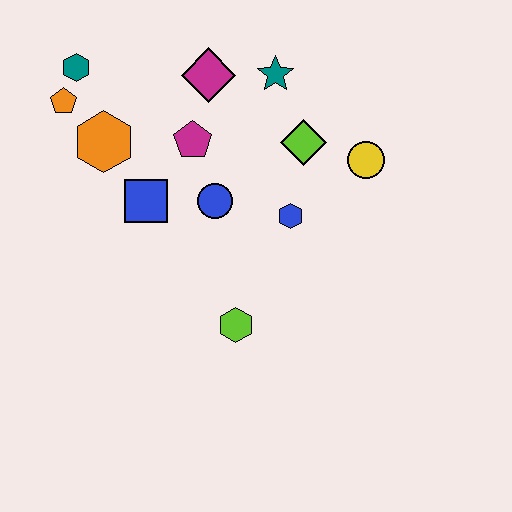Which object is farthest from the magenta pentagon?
The lime hexagon is farthest from the magenta pentagon.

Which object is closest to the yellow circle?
The lime diamond is closest to the yellow circle.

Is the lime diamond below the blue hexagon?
No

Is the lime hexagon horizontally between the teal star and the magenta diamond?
Yes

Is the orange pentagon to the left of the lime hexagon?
Yes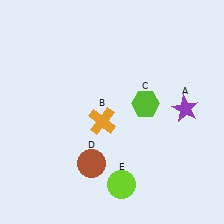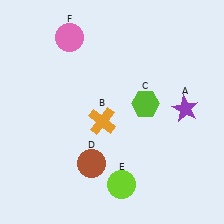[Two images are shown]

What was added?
A pink circle (F) was added in Image 2.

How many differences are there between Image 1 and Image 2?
There is 1 difference between the two images.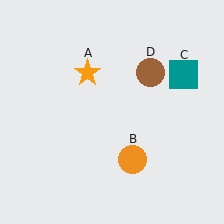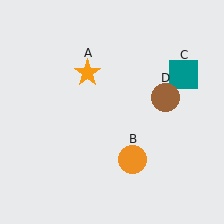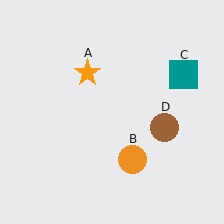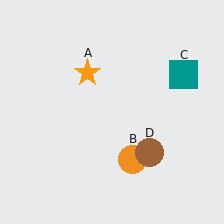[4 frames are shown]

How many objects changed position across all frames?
1 object changed position: brown circle (object D).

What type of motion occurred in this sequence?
The brown circle (object D) rotated clockwise around the center of the scene.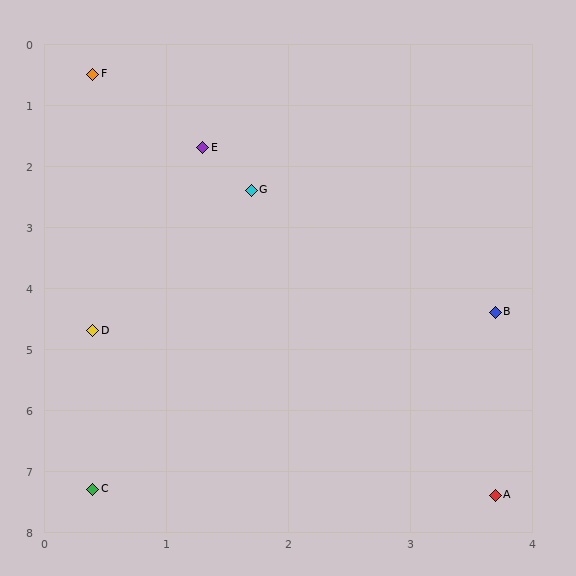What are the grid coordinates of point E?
Point E is at approximately (1.3, 1.7).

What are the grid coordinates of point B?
Point B is at approximately (3.7, 4.4).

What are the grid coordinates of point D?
Point D is at approximately (0.4, 4.7).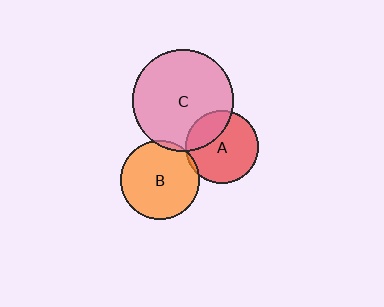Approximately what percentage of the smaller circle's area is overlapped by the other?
Approximately 25%.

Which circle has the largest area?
Circle C (pink).